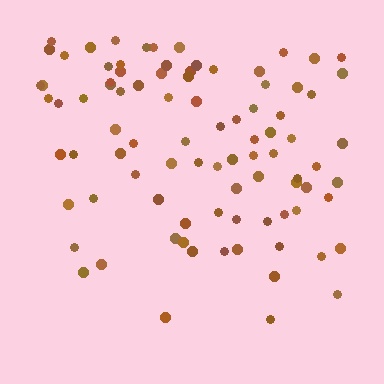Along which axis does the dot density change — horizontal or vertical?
Vertical.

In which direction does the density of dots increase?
From bottom to top, with the top side densest.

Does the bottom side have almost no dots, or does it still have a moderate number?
Still a moderate number, just noticeably fewer than the top.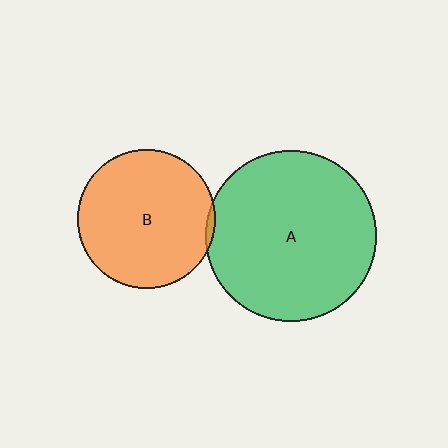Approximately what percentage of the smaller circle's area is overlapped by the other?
Approximately 5%.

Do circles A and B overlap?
Yes.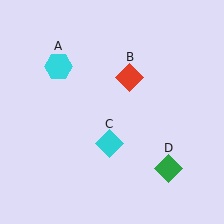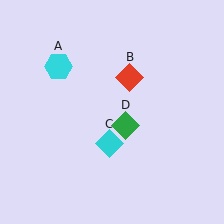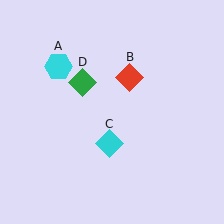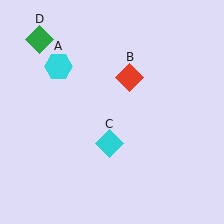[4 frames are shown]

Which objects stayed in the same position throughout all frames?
Cyan hexagon (object A) and red diamond (object B) and cyan diamond (object C) remained stationary.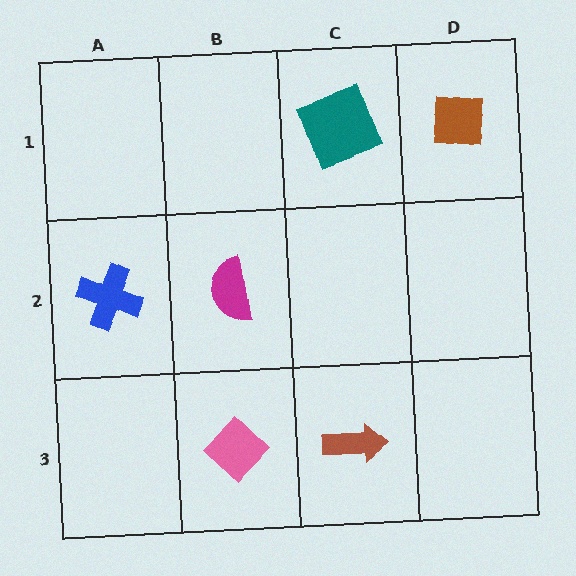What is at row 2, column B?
A magenta semicircle.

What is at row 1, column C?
A teal square.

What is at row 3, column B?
A pink diamond.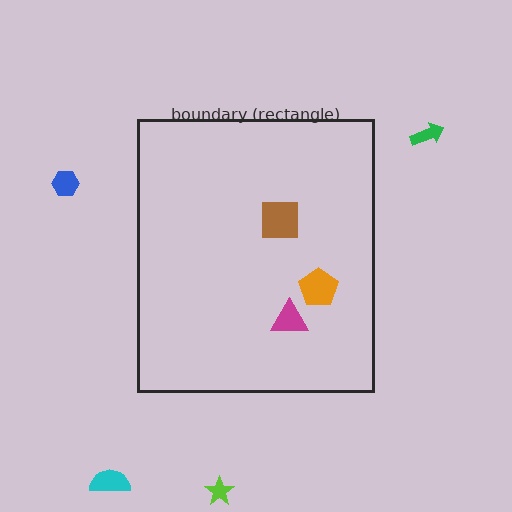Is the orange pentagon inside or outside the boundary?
Inside.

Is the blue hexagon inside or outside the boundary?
Outside.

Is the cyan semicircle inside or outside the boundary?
Outside.